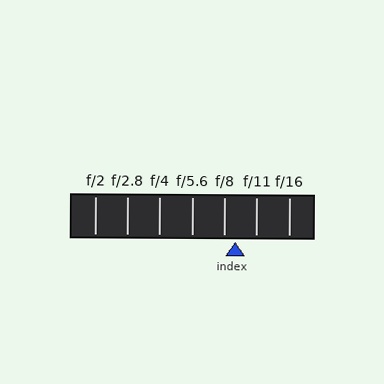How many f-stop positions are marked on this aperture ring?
There are 7 f-stop positions marked.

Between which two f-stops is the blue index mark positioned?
The index mark is between f/8 and f/11.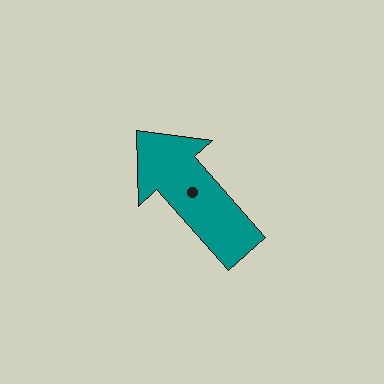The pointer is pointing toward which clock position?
Roughly 11 o'clock.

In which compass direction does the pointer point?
Northwest.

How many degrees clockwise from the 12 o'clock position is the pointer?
Approximately 318 degrees.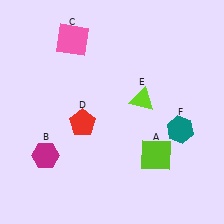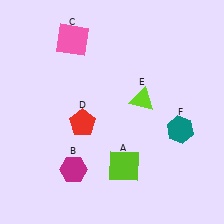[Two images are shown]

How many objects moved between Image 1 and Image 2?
2 objects moved between the two images.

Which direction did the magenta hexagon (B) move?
The magenta hexagon (B) moved right.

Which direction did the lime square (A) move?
The lime square (A) moved left.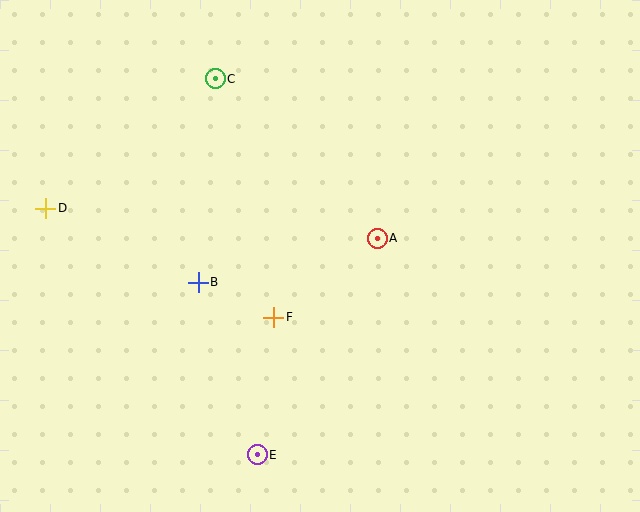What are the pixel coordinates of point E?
Point E is at (257, 455).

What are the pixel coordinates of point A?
Point A is at (377, 238).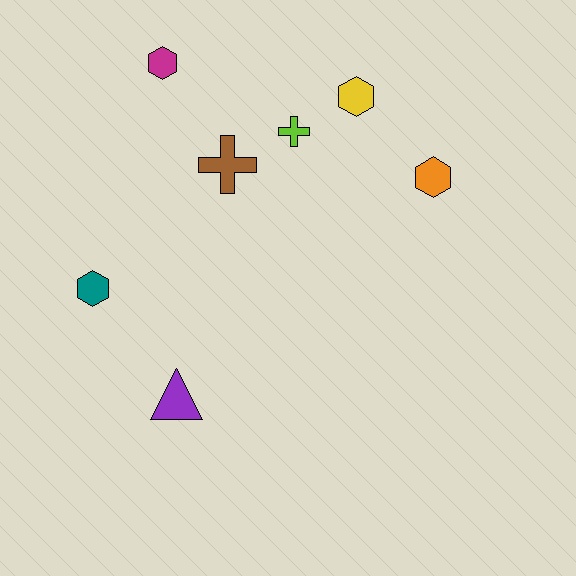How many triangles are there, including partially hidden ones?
There is 1 triangle.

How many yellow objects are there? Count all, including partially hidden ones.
There is 1 yellow object.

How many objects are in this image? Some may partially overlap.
There are 7 objects.